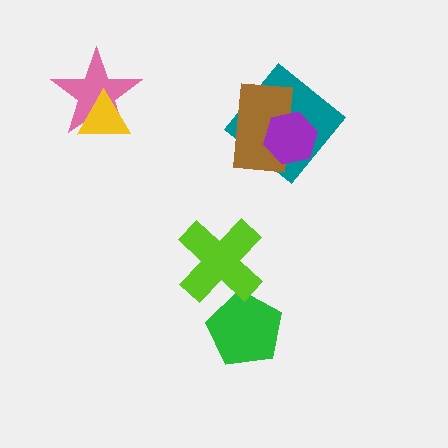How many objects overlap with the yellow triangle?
1 object overlaps with the yellow triangle.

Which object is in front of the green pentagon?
The lime cross is in front of the green pentagon.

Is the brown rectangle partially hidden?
Yes, it is partially covered by another shape.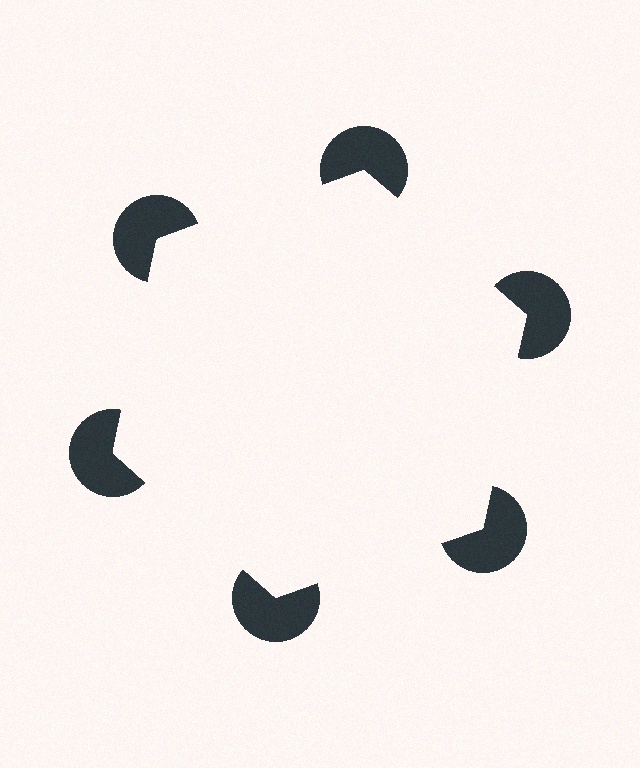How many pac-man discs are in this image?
There are 6 — one at each vertex of the illusory hexagon.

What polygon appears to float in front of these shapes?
An illusory hexagon — its edges are inferred from the aligned wedge cuts in the pac-man discs, not physically drawn.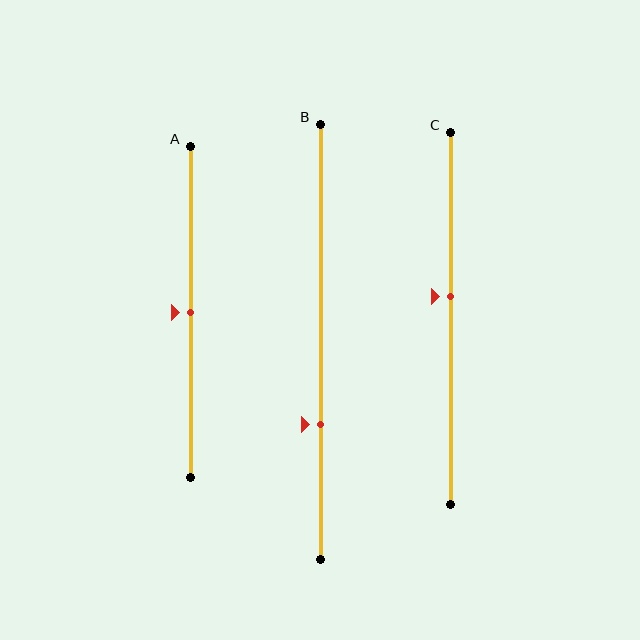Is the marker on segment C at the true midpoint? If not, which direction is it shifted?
No, the marker on segment C is shifted upward by about 6% of the segment length.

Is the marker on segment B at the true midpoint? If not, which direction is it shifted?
No, the marker on segment B is shifted downward by about 19% of the segment length.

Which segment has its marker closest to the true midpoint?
Segment A has its marker closest to the true midpoint.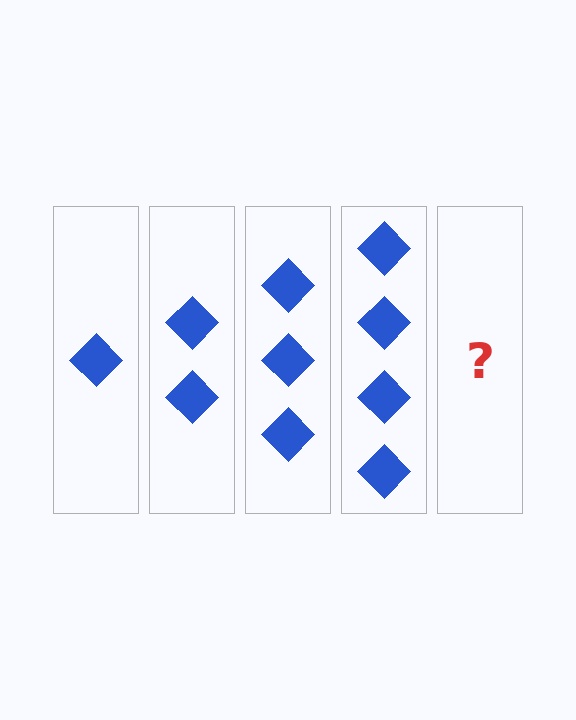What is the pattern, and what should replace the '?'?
The pattern is that each step adds one more diamond. The '?' should be 5 diamonds.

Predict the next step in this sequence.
The next step is 5 diamonds.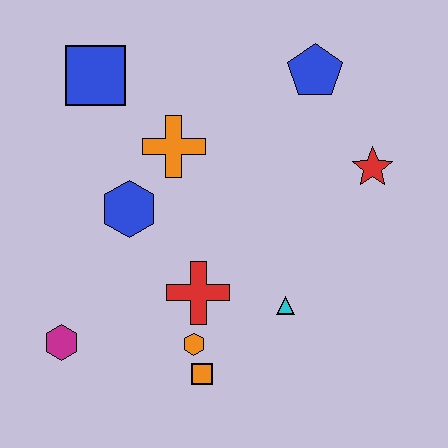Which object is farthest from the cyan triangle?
The blue square is farthest from the cyan triangle.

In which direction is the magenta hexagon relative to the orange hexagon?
The magenta hexagon is to the left of the orange hexagon.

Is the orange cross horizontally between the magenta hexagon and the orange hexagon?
Yes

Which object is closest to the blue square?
The orange cross is closest to the blue square.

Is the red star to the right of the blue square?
Yes